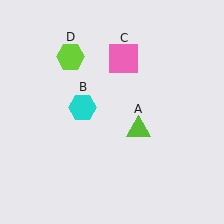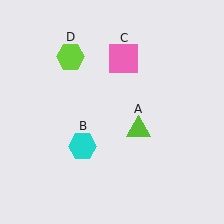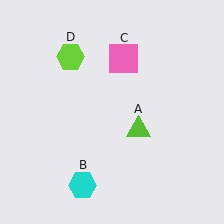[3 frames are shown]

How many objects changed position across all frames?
1 object changed position: cyan hexagon (object B).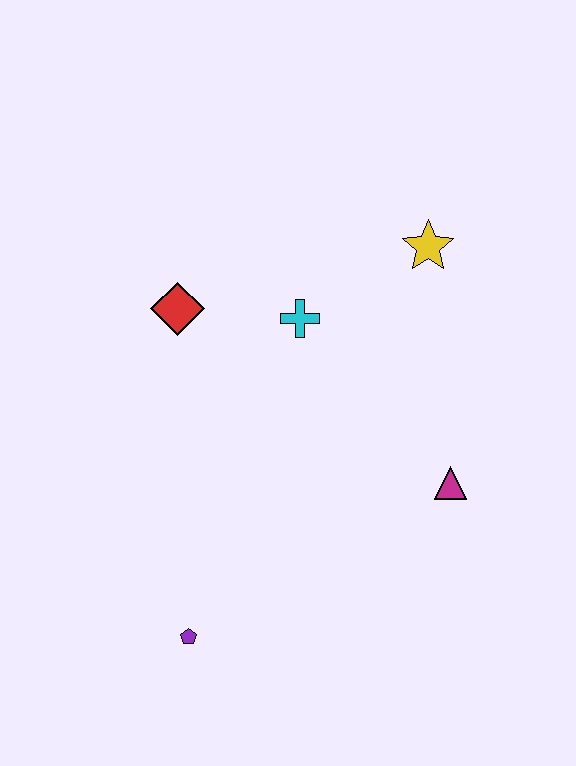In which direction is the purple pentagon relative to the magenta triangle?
The purple pentagon is to the left of the magenta triangle.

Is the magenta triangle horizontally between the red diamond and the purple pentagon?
No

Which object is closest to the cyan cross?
The red diamond is closest to the cyan cross.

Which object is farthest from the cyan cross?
The purple pentagon is farthest from the cyan cross.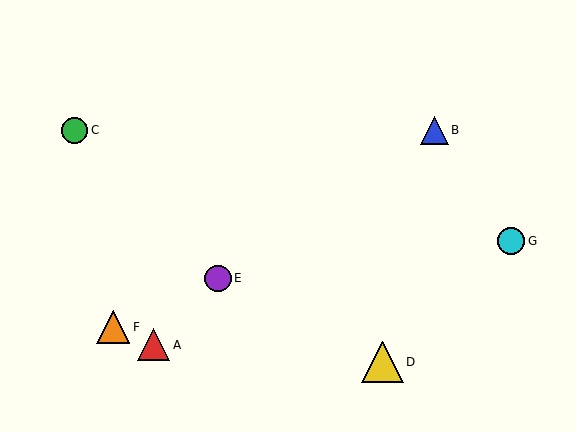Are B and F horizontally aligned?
No, B is at y≈130 and F is at y≈327.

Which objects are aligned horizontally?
Objects B, C are aligned horizontally.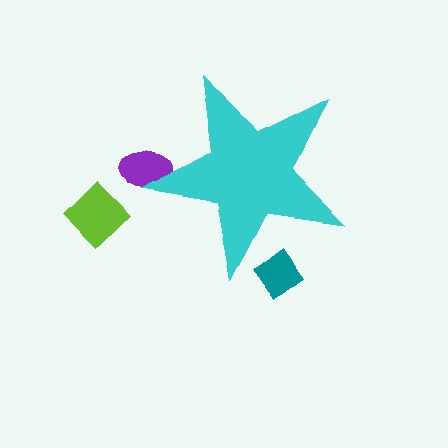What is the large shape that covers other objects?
A cyan star.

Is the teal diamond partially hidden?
Yes, the teal diamond is partially hidden behind the cyan star.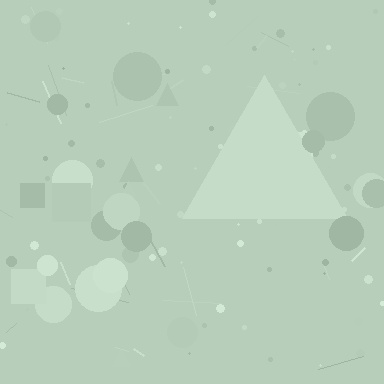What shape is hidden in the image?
A triangle is hidden in the image.